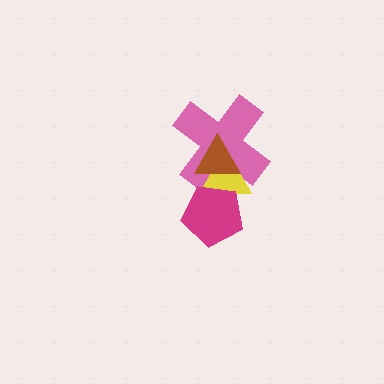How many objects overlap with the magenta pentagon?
2 objects overlap with the magenta pentagon.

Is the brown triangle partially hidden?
No, no other shape covers it.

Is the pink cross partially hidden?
Yes, it is partially covered by another shape.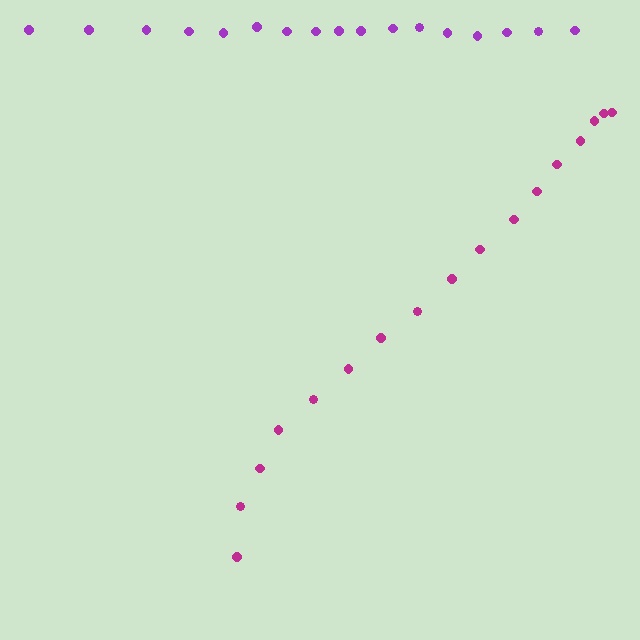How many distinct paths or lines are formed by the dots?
There are 2 distinct paths.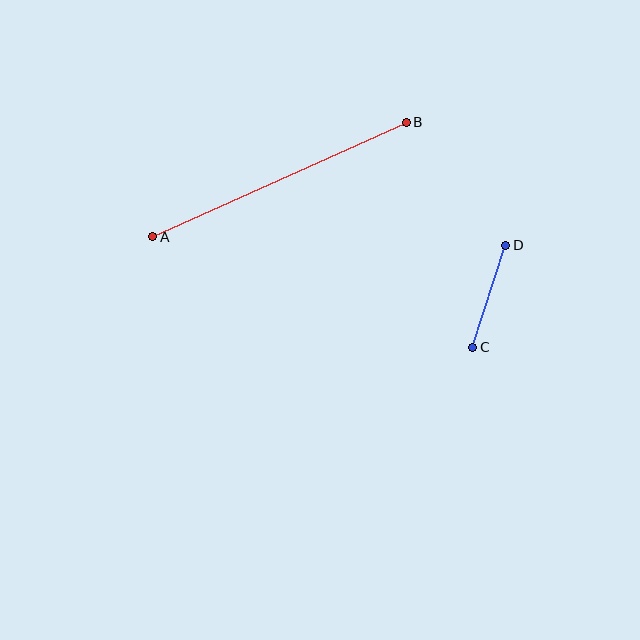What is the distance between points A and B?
The distance is approximately 278 pixels.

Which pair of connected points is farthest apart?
Points A and B are farthest apart.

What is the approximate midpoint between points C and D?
The midpoint is at approximately (489, 296) pixels.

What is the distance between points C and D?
The distance is approximately 107 pixels.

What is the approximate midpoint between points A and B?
The midpoint is at approximately (279, 180) pixels.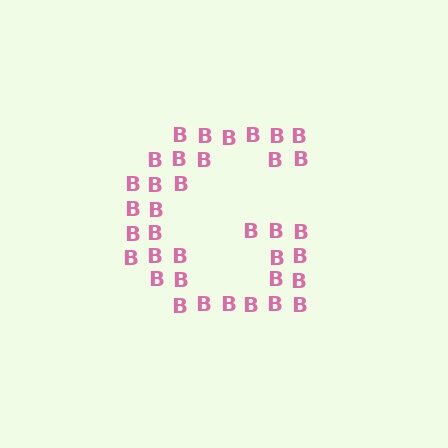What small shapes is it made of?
It is made of small letter B's.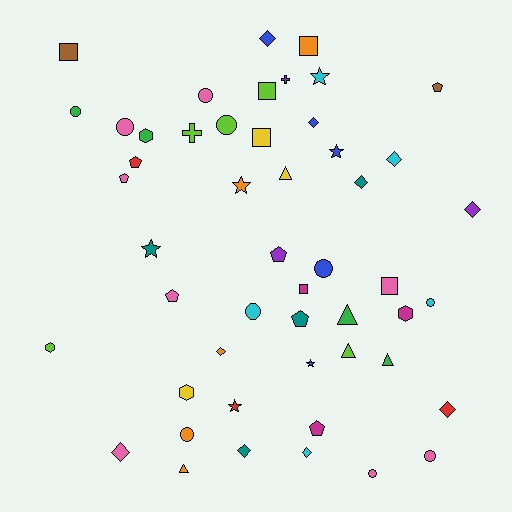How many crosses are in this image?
There are 2 crosses.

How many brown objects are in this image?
There are 2 brown objects.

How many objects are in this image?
There are 50 objects.